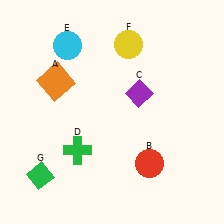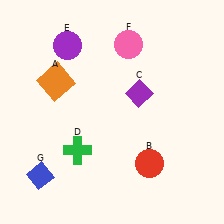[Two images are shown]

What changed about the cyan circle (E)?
In Image 1, E is cyan. In Image 2, it changed to purple.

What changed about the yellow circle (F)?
In Image 1, F is yellow. In Image 2, it changed to pink.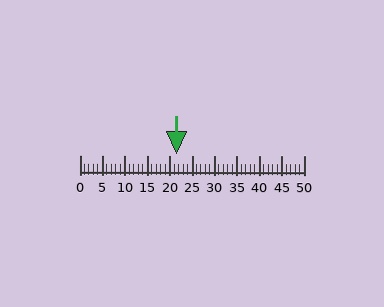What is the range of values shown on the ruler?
The ruler shows values from 0 to 50.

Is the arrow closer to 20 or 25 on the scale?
The arrow is closer to 20.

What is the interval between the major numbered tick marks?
The major tick marks are spaced 5 units apart.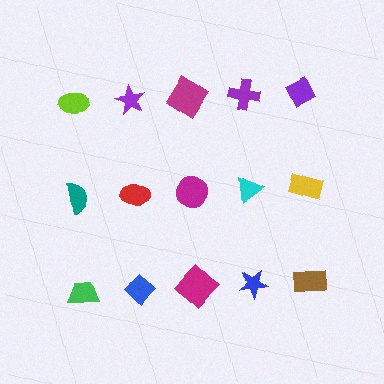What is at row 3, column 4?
A blue star.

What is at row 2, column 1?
A teal semicircle.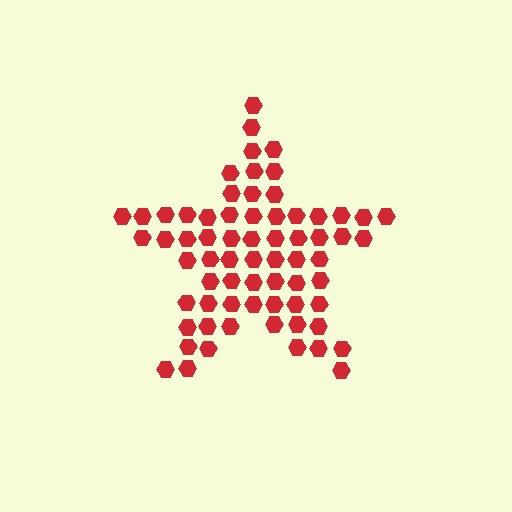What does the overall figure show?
The overall figure shows a star.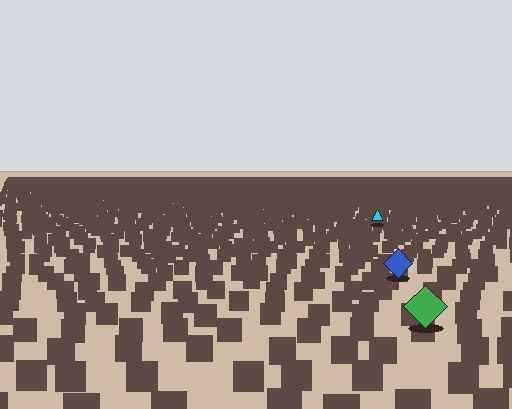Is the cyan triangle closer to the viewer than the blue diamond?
No. The blue diamond is closer — you can tell from the texture gradient: the ground texture is coarser near it.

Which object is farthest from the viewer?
The cyan triangle is farthest from the viewer. It appears smaller and the ground texture around it is denser.